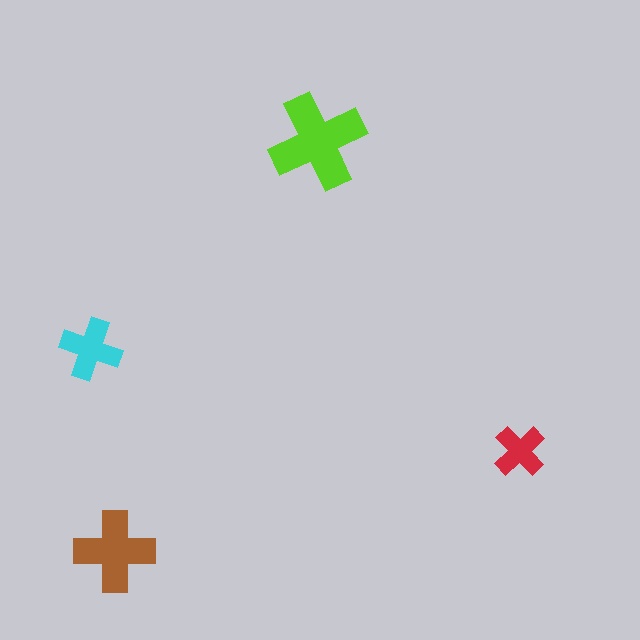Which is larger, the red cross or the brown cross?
The brown one.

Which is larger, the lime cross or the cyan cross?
The lime one.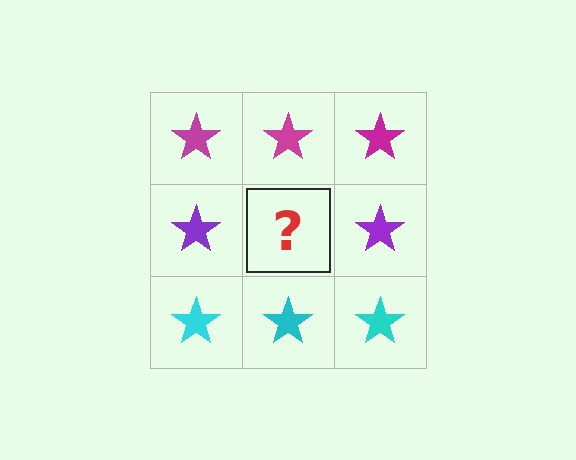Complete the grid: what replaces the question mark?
The question mark should be replaced with a purple star.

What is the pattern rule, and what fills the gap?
The rule is that each row has a consistent color. The gap should be filled with a purple star.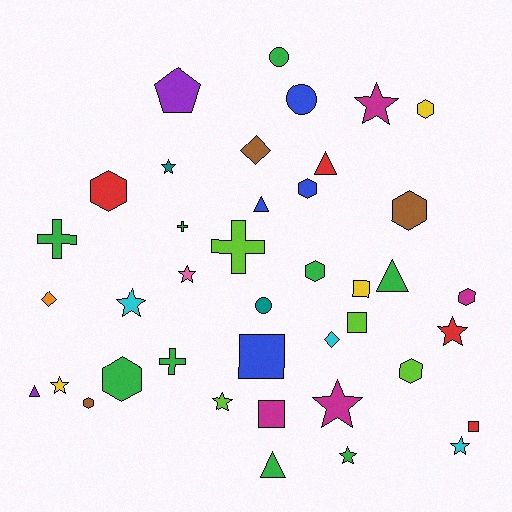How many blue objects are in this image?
There are 4 blue objects.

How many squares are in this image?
There are 5 squares.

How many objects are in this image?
There are 40 objects.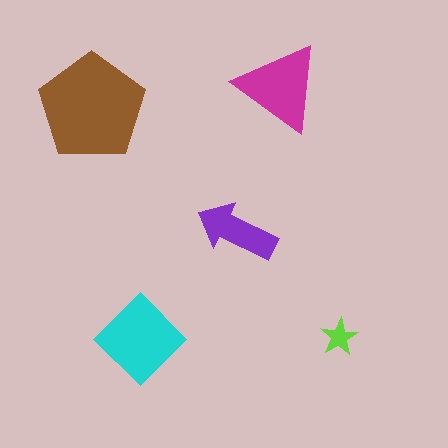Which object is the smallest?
The lime star.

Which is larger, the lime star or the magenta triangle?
The magenta triangle.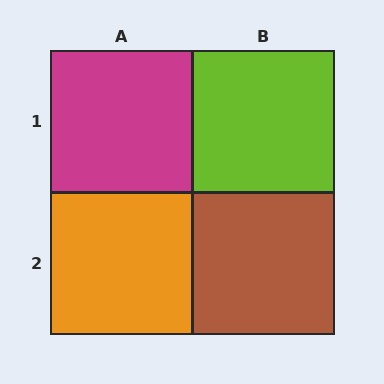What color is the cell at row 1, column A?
Magenta.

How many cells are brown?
1 cell is brown.